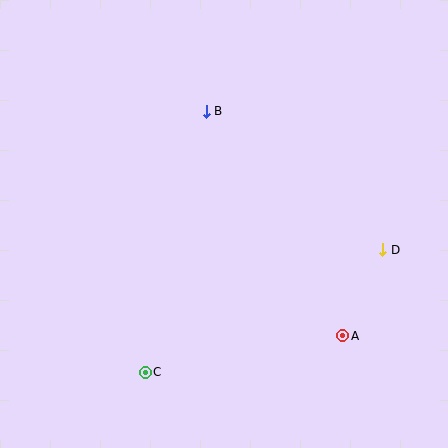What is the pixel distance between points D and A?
The distance between D and A is 95 pixels.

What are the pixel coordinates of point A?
Point A is at (343, 336).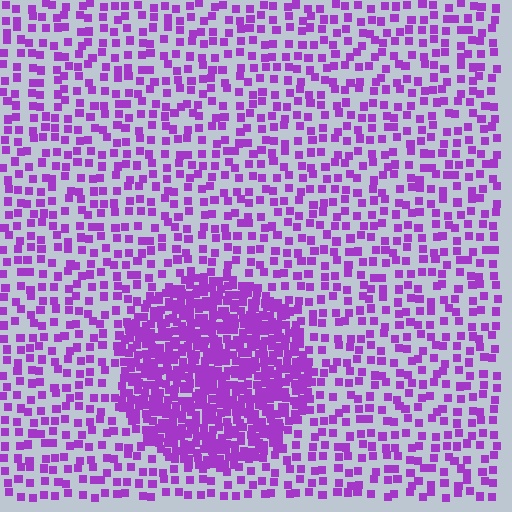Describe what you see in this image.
The image contains small purple elements arranged at two different densities. A circle-shaped region is visible where the elements are more densely packed than the surrounding area.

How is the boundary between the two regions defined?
The boundary is defined by a change in element density (approximately 2.7x ratio). All elements are the same color, size, and shape.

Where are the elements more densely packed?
The elements are more densely packed inside the circle boundary.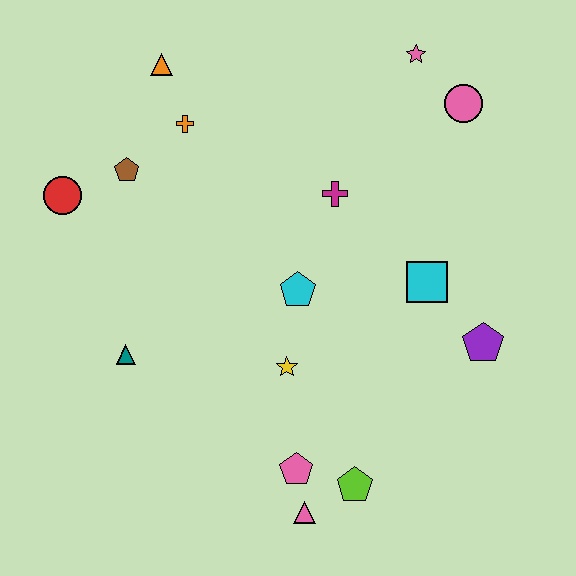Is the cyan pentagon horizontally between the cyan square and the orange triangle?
Yes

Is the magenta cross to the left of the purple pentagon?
Yes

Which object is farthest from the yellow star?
The pink star is farthest from the yellow star.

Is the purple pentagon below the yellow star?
No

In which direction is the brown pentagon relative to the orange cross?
The brown pentagon is to the left of the orange cross.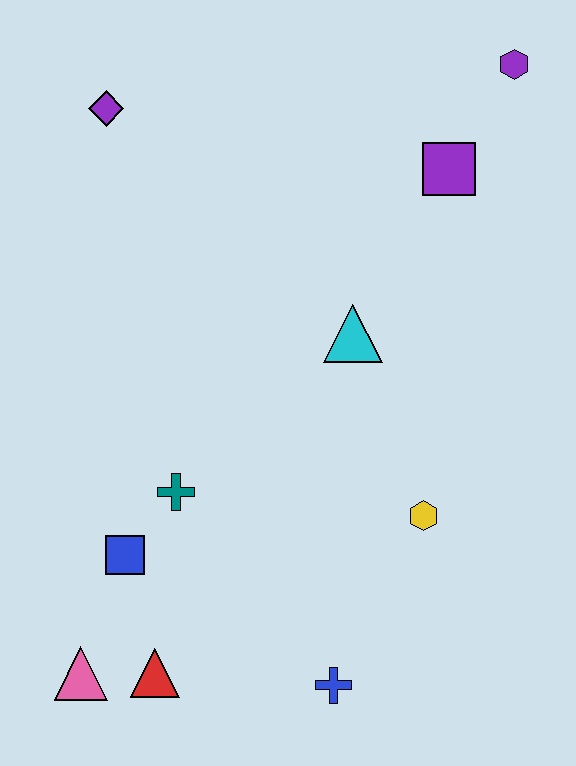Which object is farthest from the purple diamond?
The blue cross is farthest from the purple diamond.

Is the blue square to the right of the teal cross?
No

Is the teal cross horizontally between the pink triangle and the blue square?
No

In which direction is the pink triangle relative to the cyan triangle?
The pink triangle is below the cyan triangle.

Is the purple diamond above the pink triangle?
Yes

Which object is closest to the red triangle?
The pink triangle is closest to the red triangle.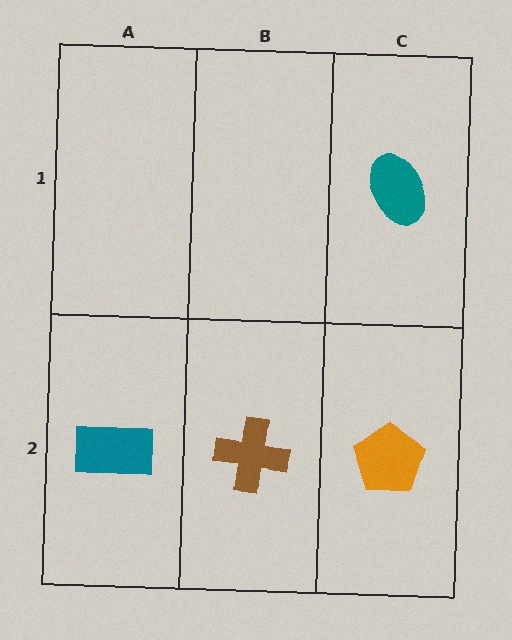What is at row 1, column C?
A teal ellipse.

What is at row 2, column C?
An orange pentagon.